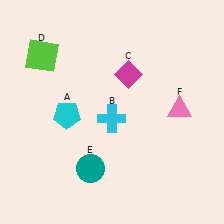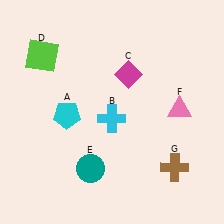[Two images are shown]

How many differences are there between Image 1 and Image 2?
There is 1 difference between the two images.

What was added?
A brown cross (G) was added in Image 2.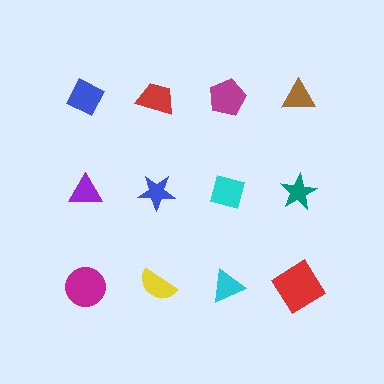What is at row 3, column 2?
A yellow semicircle.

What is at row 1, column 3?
A magenta pentagon.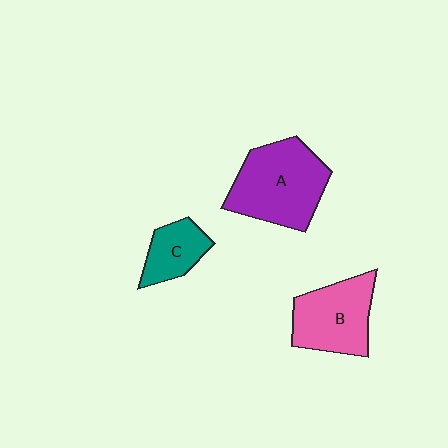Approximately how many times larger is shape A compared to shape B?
Approximately 1.3 times.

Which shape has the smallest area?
Shape C (teal).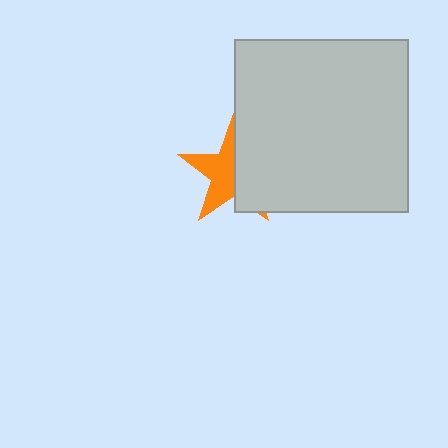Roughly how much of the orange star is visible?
About half of it is visible (roughly 50%).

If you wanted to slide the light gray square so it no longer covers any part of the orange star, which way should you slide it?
Slide it right — that is the most direct way to separate the two shapes.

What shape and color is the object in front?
The object in front is a light gray square.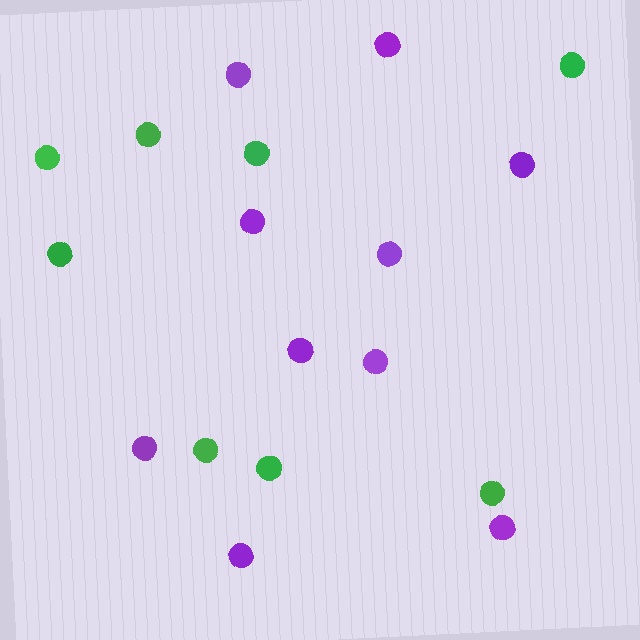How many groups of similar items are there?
There are 2 groups: one group of purple circles (10) and one group of green circles (8).